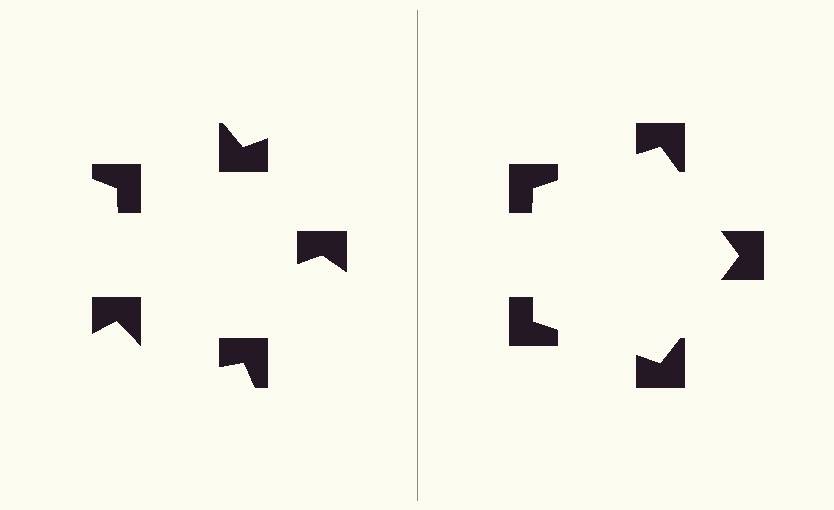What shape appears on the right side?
An illusory pentagon.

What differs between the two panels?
The notched squares are positioned identically on both sides; only the wedge orientations differ. On the right they align to a pentagon; on the left they are misaligned.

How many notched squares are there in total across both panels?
10 — 5 on each side.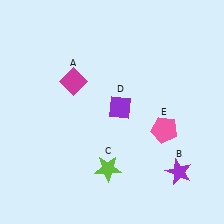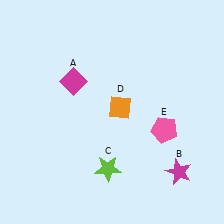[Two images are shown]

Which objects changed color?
B changed from purple to magenta. D changed from purple to orange.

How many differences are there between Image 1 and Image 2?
There are 2 differences between the two images.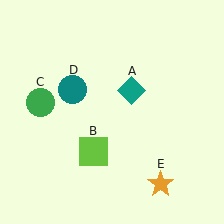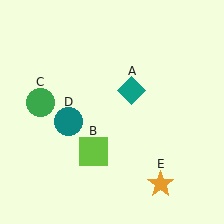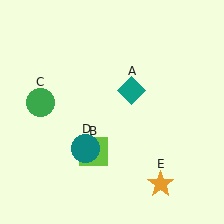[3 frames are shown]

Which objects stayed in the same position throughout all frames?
Teal diamond (object A) and lime square (object B) and green circle (object C) and orange star (object E) remained stationary.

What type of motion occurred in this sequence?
The teal circle (object D) rotated counterclockwise around the center of the scene.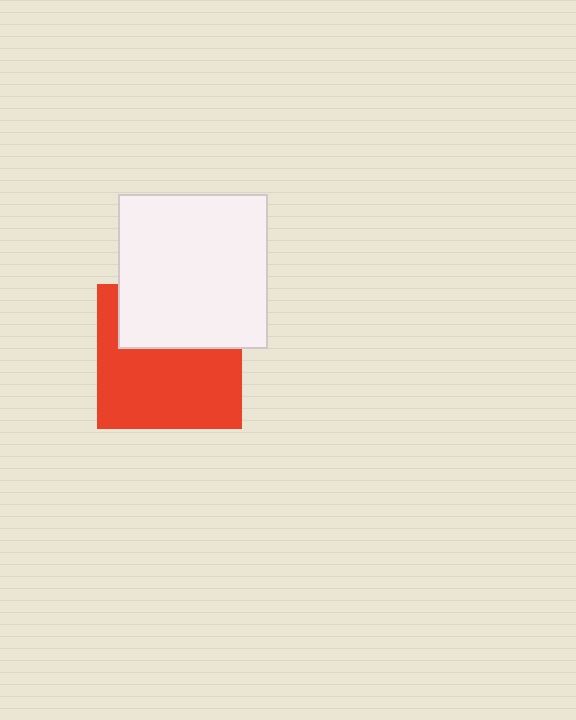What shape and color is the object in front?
The object in front is a white rectangle.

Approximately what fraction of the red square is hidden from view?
Roughly 39% of the red square is hidden behind the white rectangle.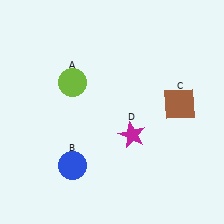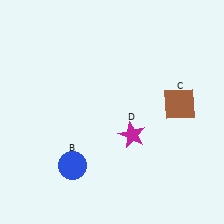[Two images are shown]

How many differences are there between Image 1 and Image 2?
There is 1 difference between the two images.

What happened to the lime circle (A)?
The lime circle (A) was removed in Image 2. It was in the top-left area of Image 1.